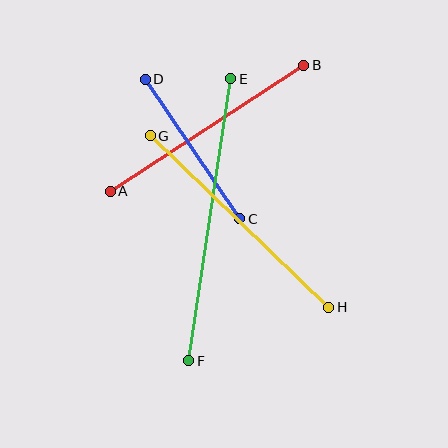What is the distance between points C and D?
The distance is approximately 168 pixels.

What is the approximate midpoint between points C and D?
The midpoint is at approximately (193, 149) pixels.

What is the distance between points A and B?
The distance is approximately 231 pixels.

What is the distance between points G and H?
The distance is approximately 248 pixels.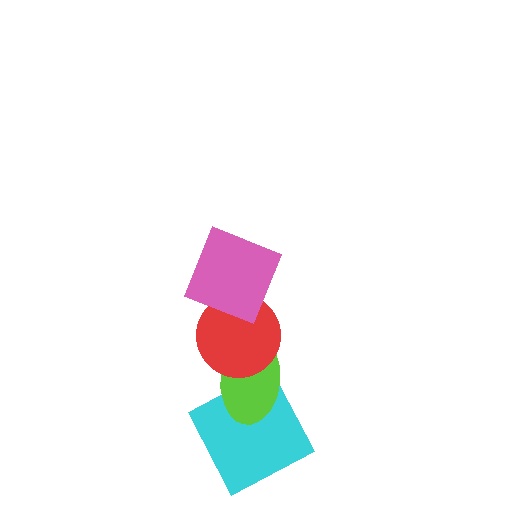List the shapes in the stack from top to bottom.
From top to bottom: the pink square, the red circle, the lime ellipse, the cyan square.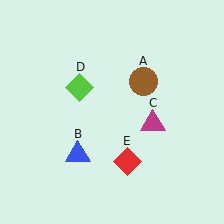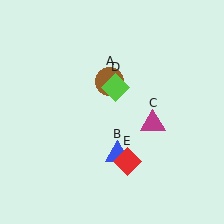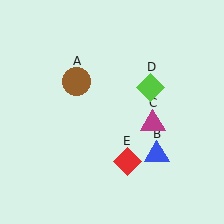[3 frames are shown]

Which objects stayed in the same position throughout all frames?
Magenta triangle (object C) and red diamond (object E) remained stationary.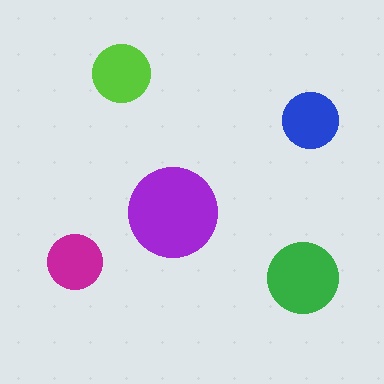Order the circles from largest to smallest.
the purple one, the green one, the lime one, the blue one, the magenta one.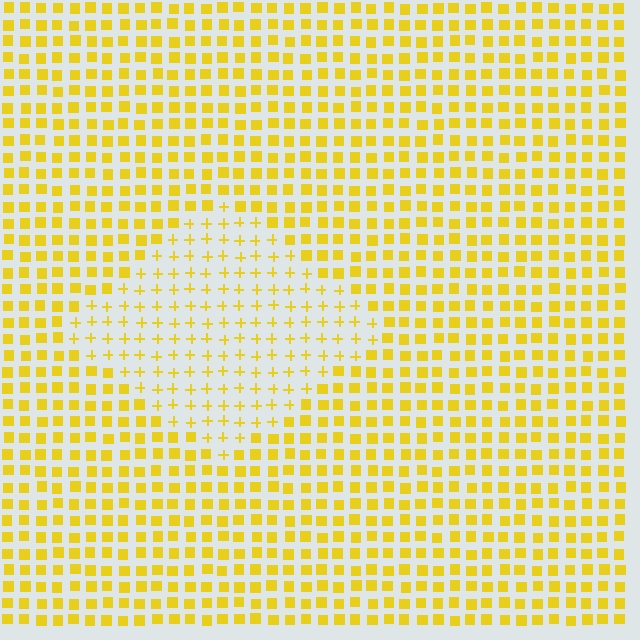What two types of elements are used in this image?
The image uses plus signs inside the diamond region and squares outside it.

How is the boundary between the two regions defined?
The boundary is defined by a change in element shape: plus signs inside vs. squares outside. All elements share the same color and spacing.